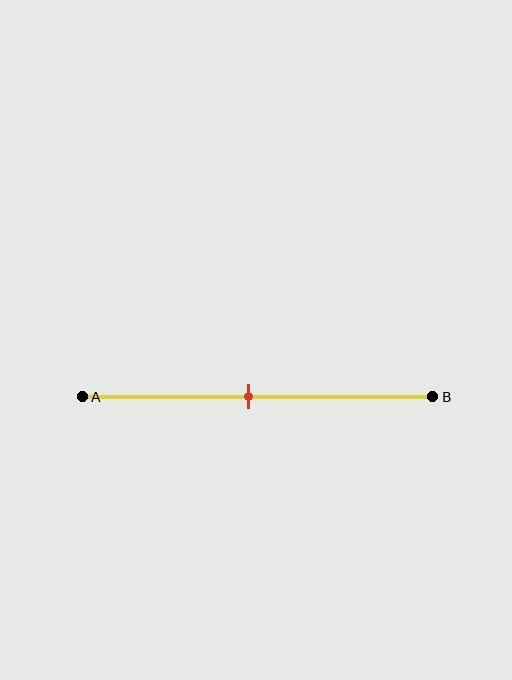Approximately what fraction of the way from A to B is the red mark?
The red mark is approximately 45% of the way from A to B.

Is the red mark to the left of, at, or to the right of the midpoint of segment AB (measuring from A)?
The red mark is approximately at the midpoint of segment AB.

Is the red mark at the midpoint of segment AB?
Yes, the mark is approximately at the midpoint.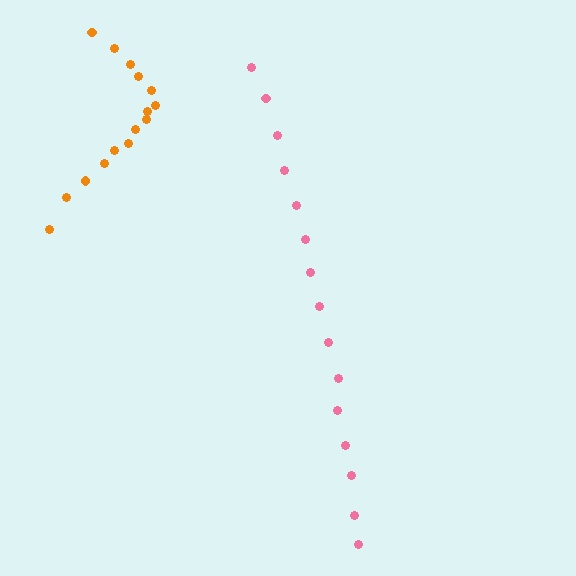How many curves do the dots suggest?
There are 2 distinct paths.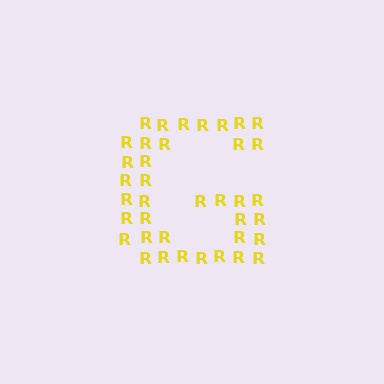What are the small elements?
The small elements are letter R's.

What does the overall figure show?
The overall figure shows the letter G.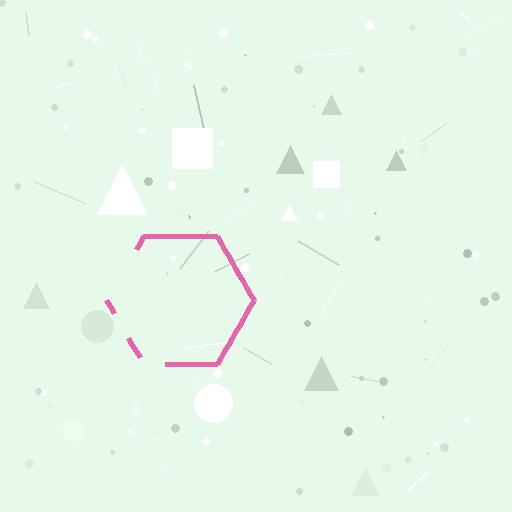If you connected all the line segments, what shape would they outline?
They would outline a hexagon.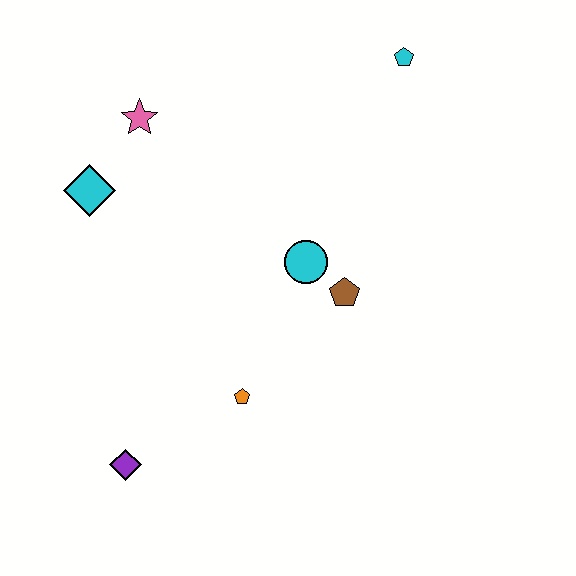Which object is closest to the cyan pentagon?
The cyan circle is closest to the cyan pentagon.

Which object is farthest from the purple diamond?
The cyan pentagon is farthest from the purple diamond.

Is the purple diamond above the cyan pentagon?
No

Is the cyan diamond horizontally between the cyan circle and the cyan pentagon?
No